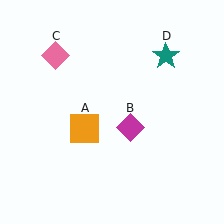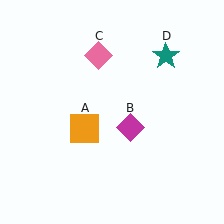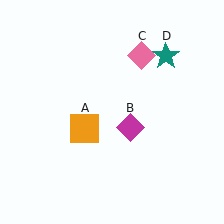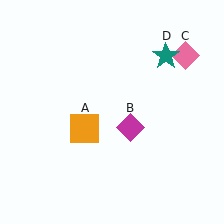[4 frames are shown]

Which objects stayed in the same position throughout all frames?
Orange square (object A) and magenta diamond (object B) and teal star (object D) remained stationary.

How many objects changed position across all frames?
1 object changed position: pink diamond (object C).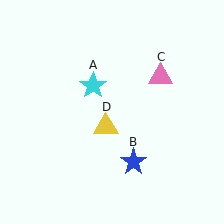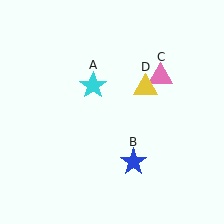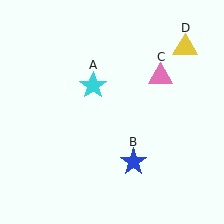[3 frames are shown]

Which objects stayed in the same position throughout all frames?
Cyan star (object A) and blue star (object B) and pink triangle (object C) remained stationary.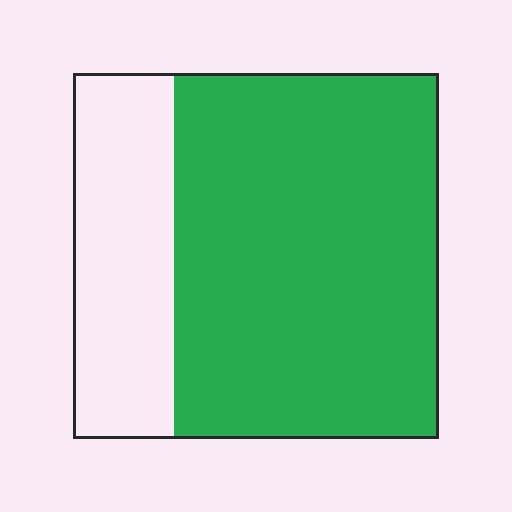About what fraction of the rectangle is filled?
About three quarters (3/4).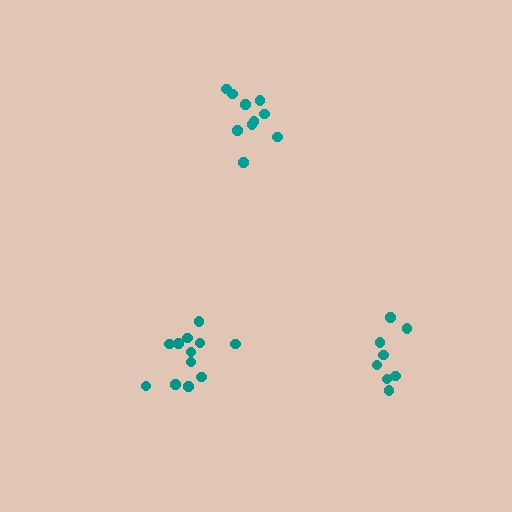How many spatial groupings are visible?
There are 3 spatial groupings.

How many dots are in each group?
Group 1: 12 dots, Group 2: 8 dots, Group 3: 10 dots (30 total).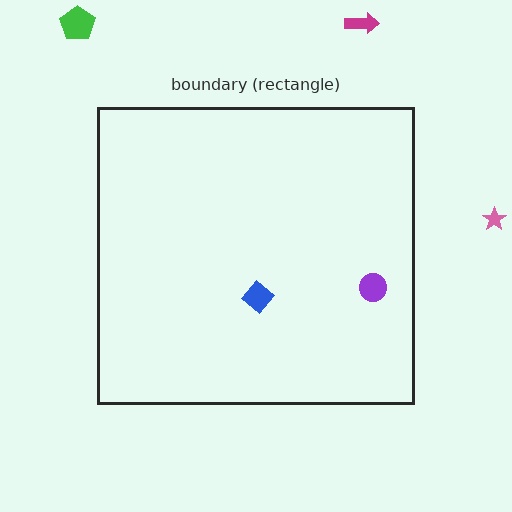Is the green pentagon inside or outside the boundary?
Outside.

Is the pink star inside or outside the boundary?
Outside.